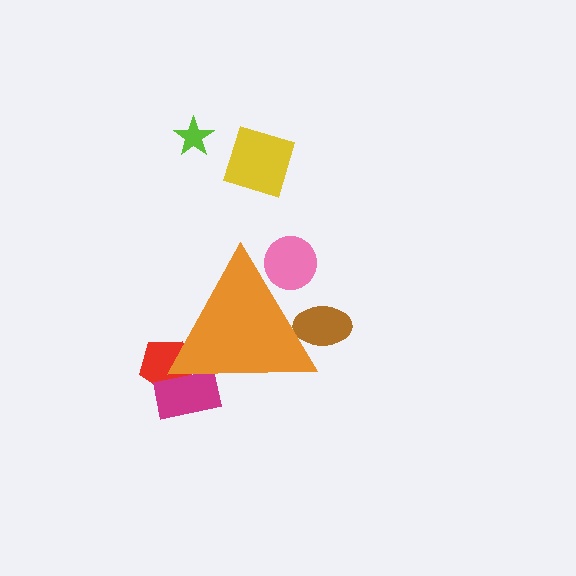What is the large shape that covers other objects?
An orange triangle.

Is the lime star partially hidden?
No, the lime star is fully visible.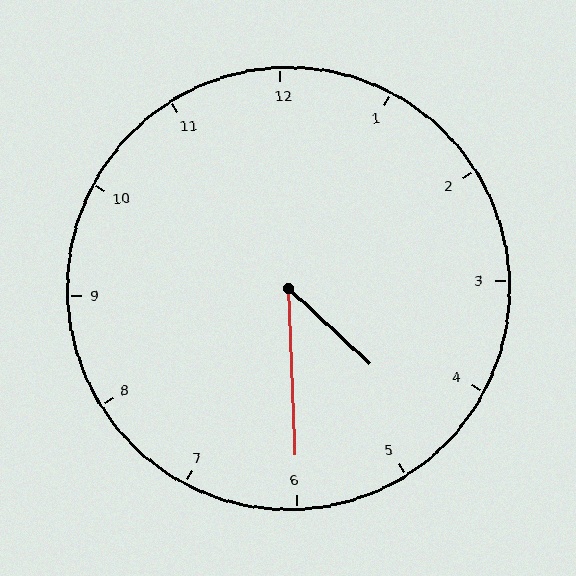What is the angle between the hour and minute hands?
Approximately 45 degrees.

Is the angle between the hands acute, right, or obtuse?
It is acute.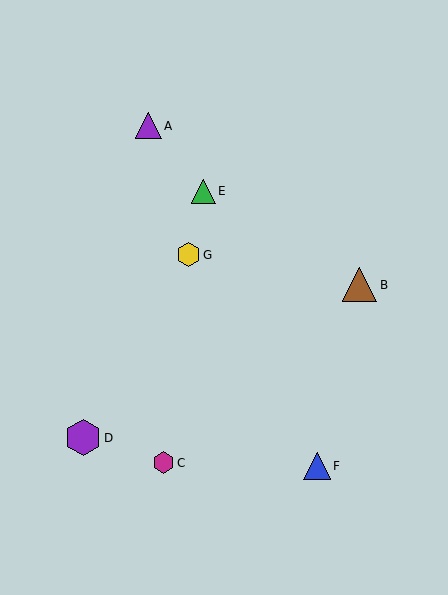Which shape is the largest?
The purple hexagon (labeled D) is the largest.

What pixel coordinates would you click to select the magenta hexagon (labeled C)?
Click at (163, 463) to select the magenta hexagon C.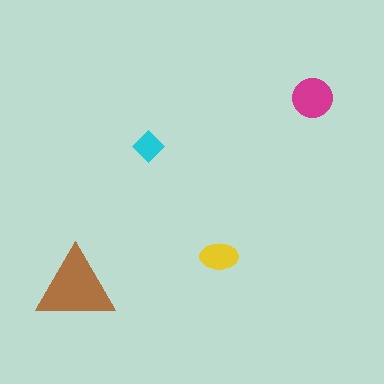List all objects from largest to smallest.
The brown triangle, the magenta circle, the yellow ellipse, the cyan diamond.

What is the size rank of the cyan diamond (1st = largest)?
4th.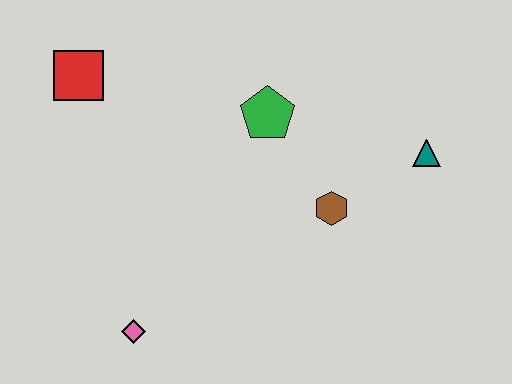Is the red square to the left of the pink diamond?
Yes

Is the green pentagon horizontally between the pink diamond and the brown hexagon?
Yes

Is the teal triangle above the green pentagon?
No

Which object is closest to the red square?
The green pentagon is closest to the red square.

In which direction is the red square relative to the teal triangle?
The red square is to the left of the teal triangle.